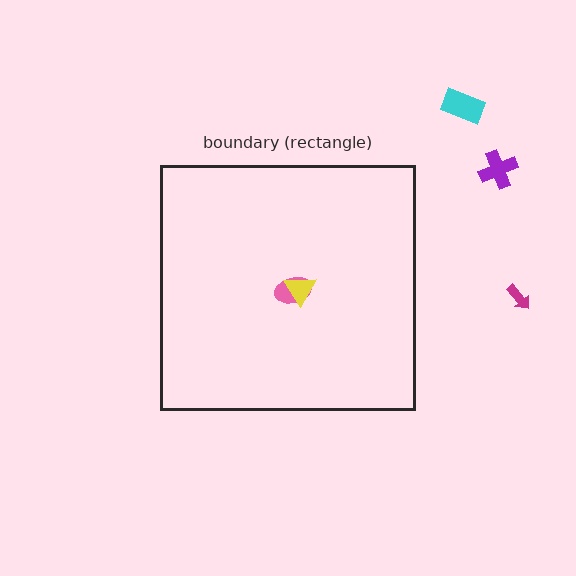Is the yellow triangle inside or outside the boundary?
Inside.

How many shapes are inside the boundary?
2 inside, 3 outside.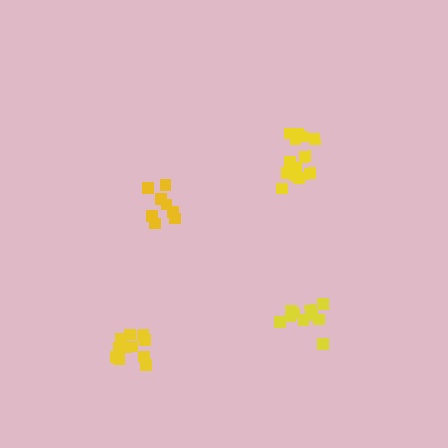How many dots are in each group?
Group 1: 8 dots, Group 2: 14 dots, Group 3: 12 dots, Group 4: 10 dots (44 total).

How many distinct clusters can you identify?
There are 4 distinct clusters.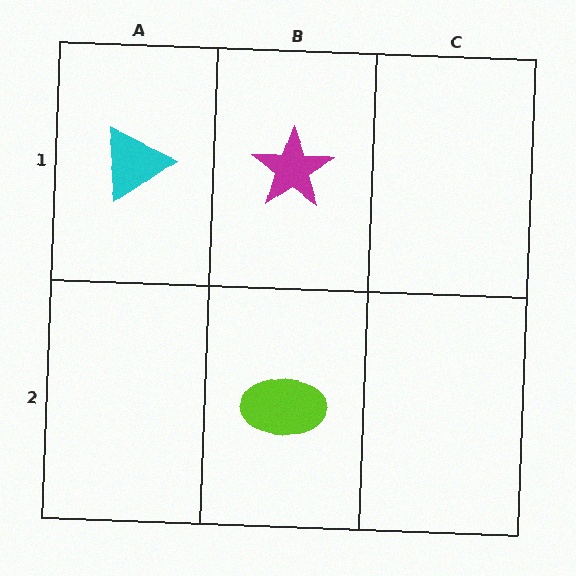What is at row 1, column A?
A cyan triangle.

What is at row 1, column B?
A magenta star.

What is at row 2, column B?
A lime ellipse.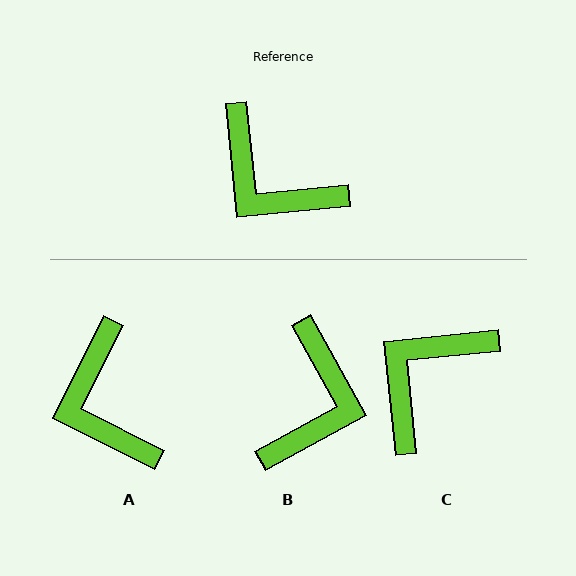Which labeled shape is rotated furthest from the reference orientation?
B, about 113 degrees away.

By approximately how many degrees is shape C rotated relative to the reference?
Approximately 90 degrees clockwise.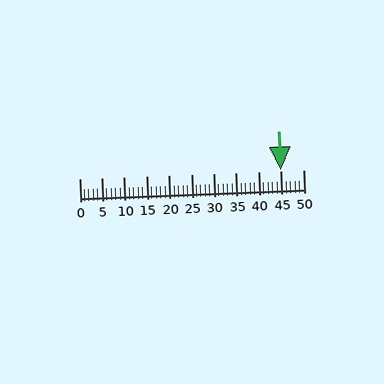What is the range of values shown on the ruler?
The ruler shows values from 0 to 50.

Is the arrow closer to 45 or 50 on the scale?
The arrow is closer to 45.